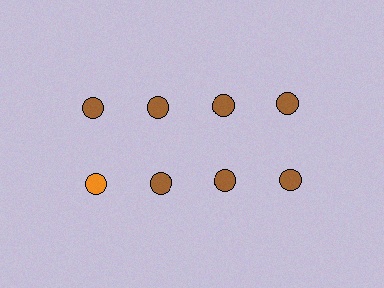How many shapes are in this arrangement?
There are 8 shapes arranged in a grid pattern.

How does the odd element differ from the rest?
It has a different color: orange instead of brown.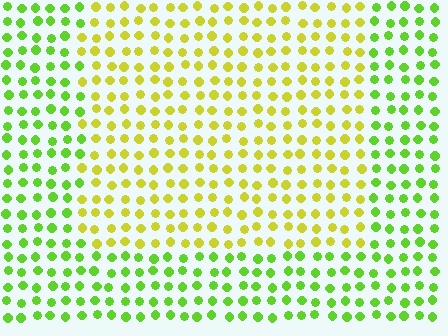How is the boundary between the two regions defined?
The boundary is defined purely by a slight shift in hue (about 38 degrees). Spacing, size, and orientation are identical on both sides.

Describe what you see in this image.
The image is filled with small lime elements in a uniform arrangement. A rectangle-shaped region is visible where the elements are tinted to a slightly different hue, forming a subtle color boundary.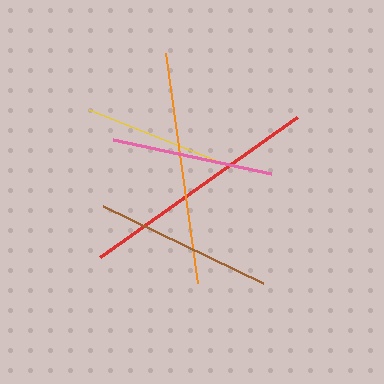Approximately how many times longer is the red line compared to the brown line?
The red line is approximately 1.4 times the length of the brown line.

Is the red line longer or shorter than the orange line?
The red line is longer than the orange line.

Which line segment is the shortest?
The yellow line is the shortest at approximately 153 pixels.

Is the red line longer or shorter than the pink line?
The red line is longer than the pink line.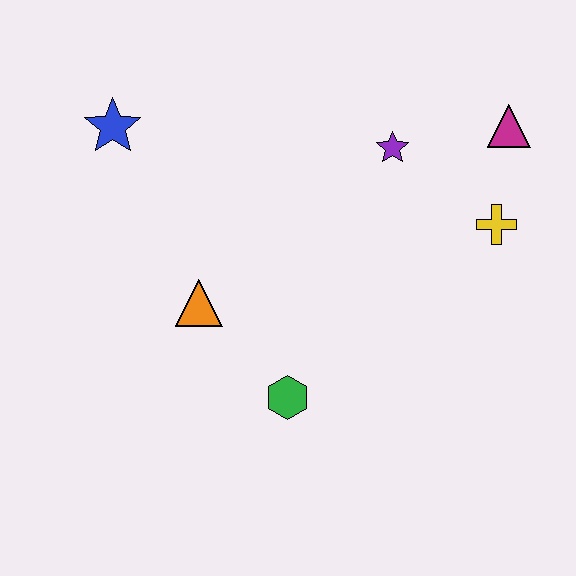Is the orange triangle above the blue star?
No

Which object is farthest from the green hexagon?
The magenta triangle is farthest from the green hexagon.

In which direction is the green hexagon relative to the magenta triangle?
The green hexagon is below the magenta triangle.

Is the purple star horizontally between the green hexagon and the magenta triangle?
Yes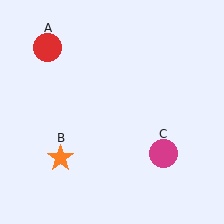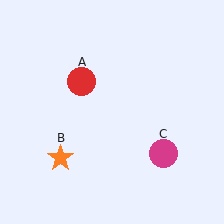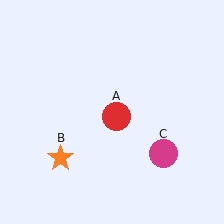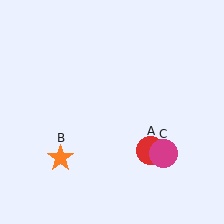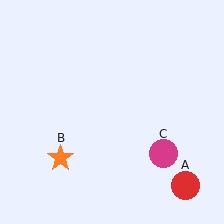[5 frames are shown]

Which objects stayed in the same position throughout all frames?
Orange star (object B) and magenta circle (object C) remained stationary.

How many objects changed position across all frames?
1 object changed position: red circle (object A).